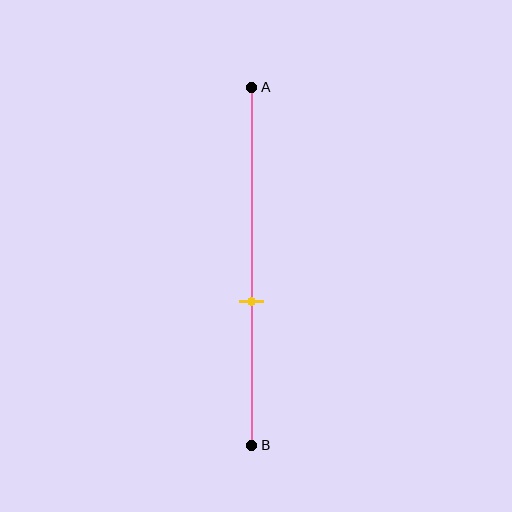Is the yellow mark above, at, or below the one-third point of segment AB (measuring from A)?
The yellow mark is below the one-third point of segment AB.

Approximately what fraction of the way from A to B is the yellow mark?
The yellow mark is approximately 60% of the way from A to B.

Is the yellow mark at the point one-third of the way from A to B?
No, the mark is at about 60% from A, not at the 33% one-third point.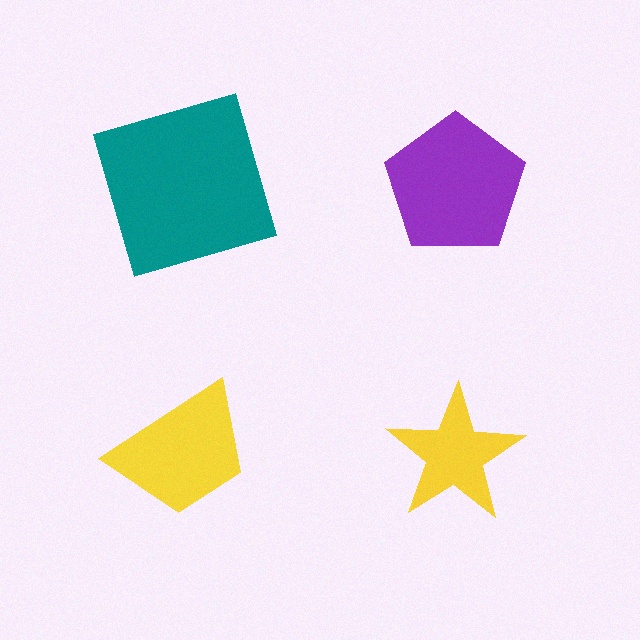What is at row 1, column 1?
A teal square.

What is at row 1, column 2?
A purple pentagon.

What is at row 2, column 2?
A yellow star.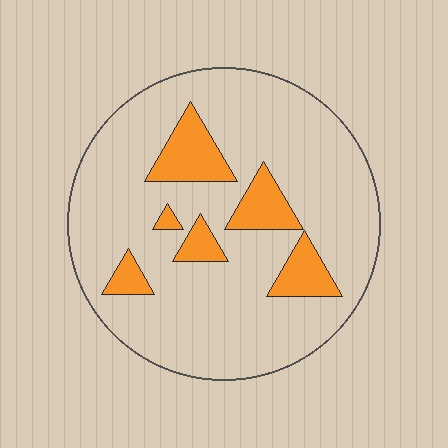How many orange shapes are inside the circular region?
6.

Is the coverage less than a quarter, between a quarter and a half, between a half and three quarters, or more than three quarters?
Less than a quarter.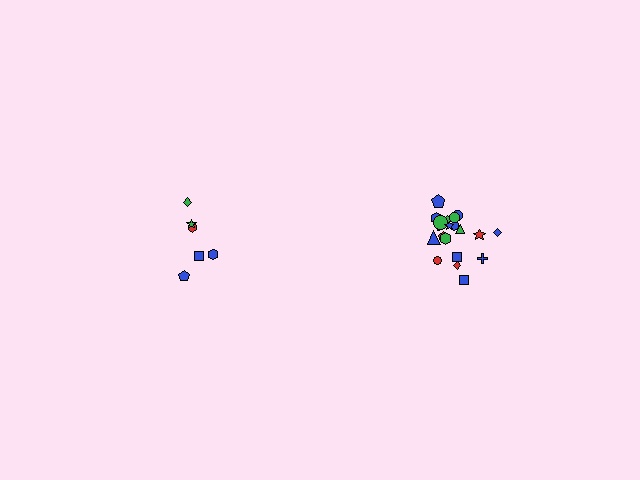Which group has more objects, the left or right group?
The right group.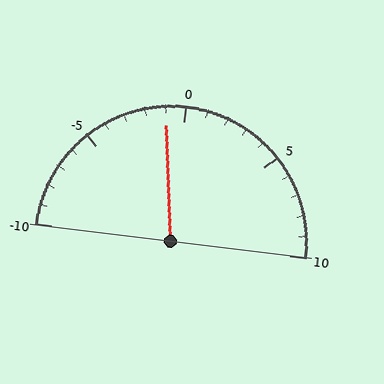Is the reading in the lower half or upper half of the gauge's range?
The reading is in the lower half of the range (-10 to 10).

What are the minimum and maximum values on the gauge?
The gauge ranges from -10 to 10.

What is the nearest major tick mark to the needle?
The nearest major tick mark is 0.